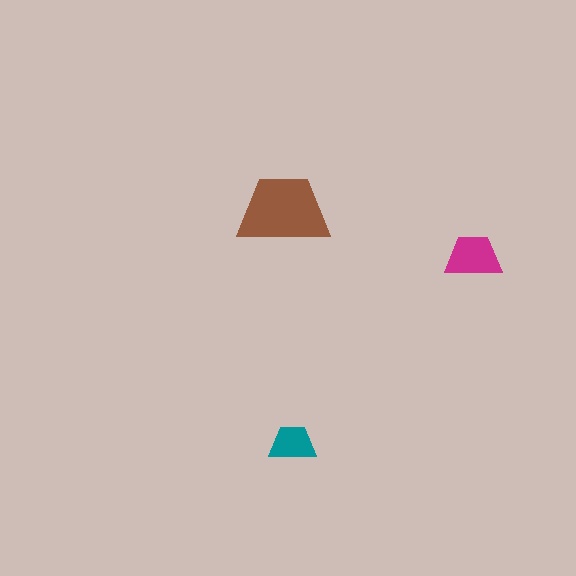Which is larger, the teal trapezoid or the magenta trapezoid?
The magenta one.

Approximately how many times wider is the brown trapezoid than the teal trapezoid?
About 2 times wider.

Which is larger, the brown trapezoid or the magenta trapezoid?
The brown one.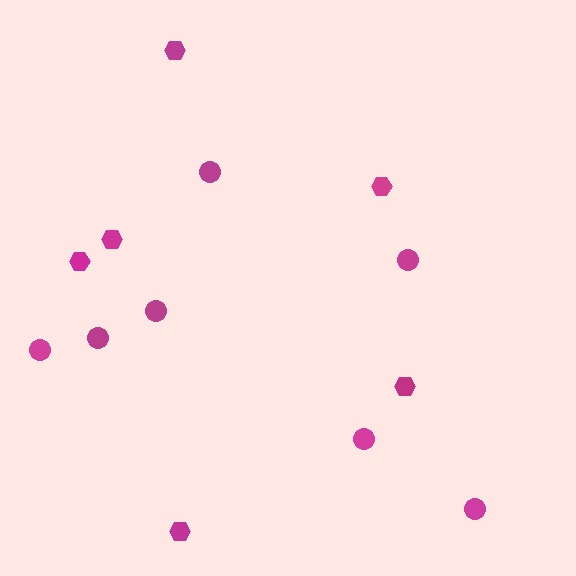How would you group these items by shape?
There are 2 groups: one group of circles (7) and one group of hexagons (6).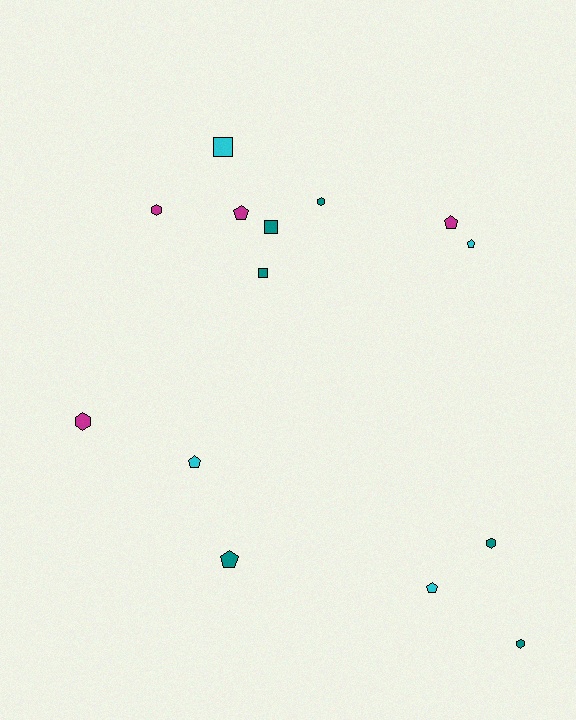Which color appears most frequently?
Teal, with 6 objects.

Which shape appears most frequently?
Pentagon, with 6 objects.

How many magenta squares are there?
There are no magenta squares.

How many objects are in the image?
There are 14 objects.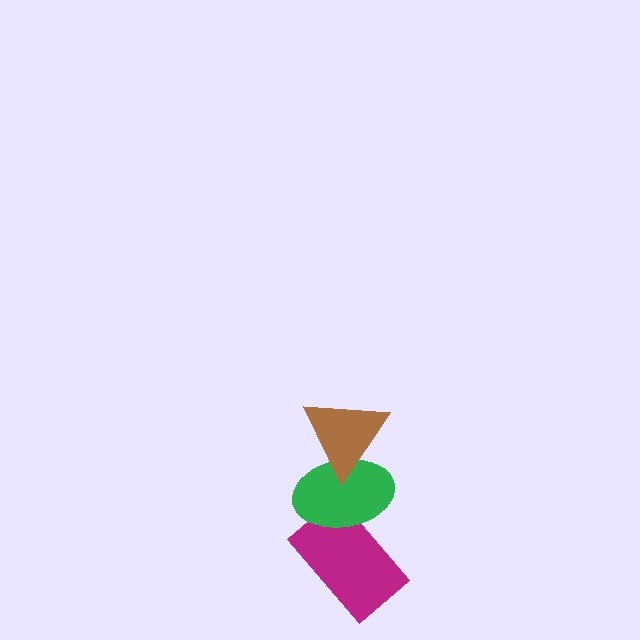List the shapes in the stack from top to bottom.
From top to bottom: the brown triangle, the green ellipse, the magenta rectangle.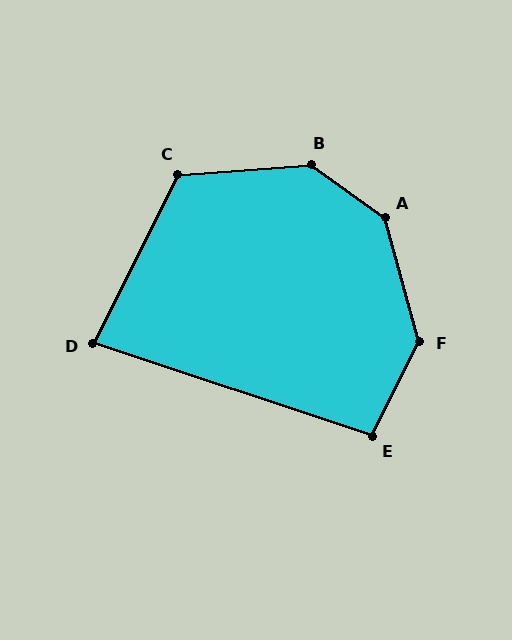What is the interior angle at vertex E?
Approximately 98 degrees (obtuse).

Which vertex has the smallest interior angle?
D, at approximately 82 degrees.